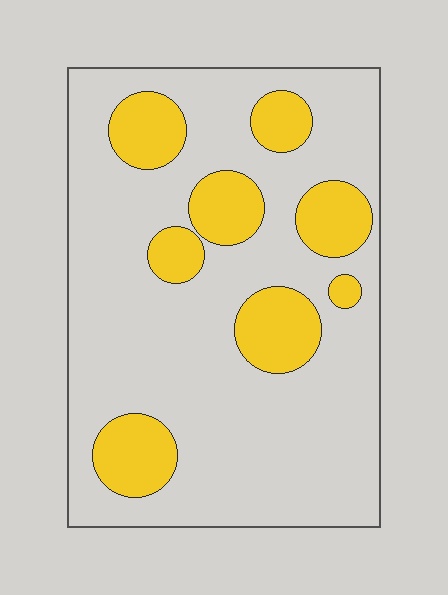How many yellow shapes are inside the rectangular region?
8.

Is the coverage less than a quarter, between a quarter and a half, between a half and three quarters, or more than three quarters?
Less than a quarter.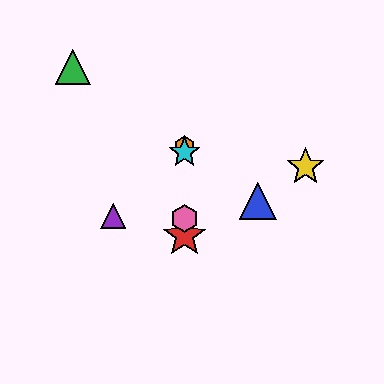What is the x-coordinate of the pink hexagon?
The pink hexagon is at x≈184.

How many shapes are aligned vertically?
4 shapes (the red star, the orange hexagon, the cyan star, the pink hexagon) are aligned vertically.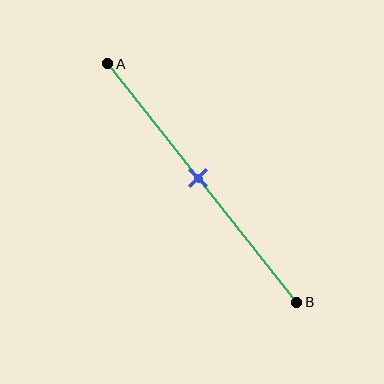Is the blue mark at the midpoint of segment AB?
Yes, the mark is approximately at the midpoint.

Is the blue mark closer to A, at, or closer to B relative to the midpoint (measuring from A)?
The blue mark is approximately at the midpoint of segment AB.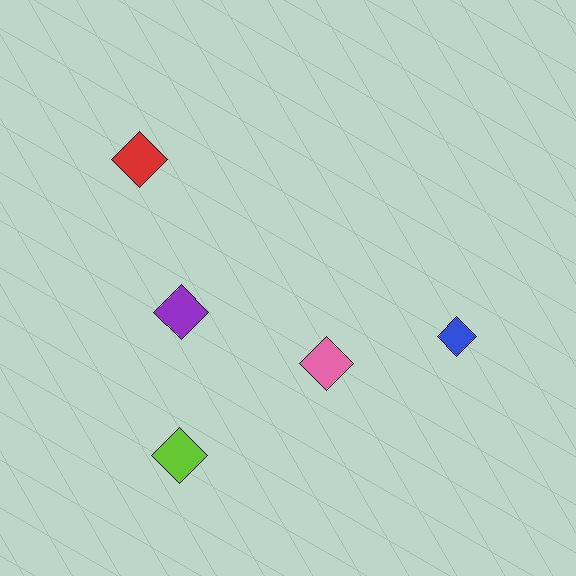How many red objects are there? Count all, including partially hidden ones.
There is 1 red object.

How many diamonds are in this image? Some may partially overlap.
There are 5 diamonds.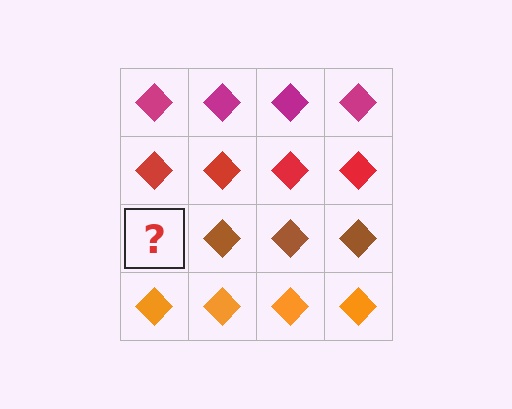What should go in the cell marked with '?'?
The missing cell should contain a brown diamond.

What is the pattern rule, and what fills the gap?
The rule is that each row has a consistent color. The gap should be filled with a brown diamond.